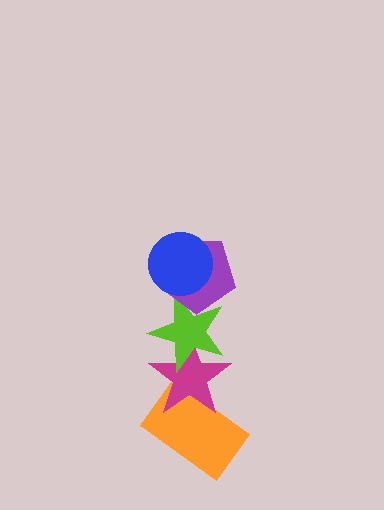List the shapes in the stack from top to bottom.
From top to bottom: the blue circle, the purple pentagon, the lime star, the magenta star, the orange rectangle.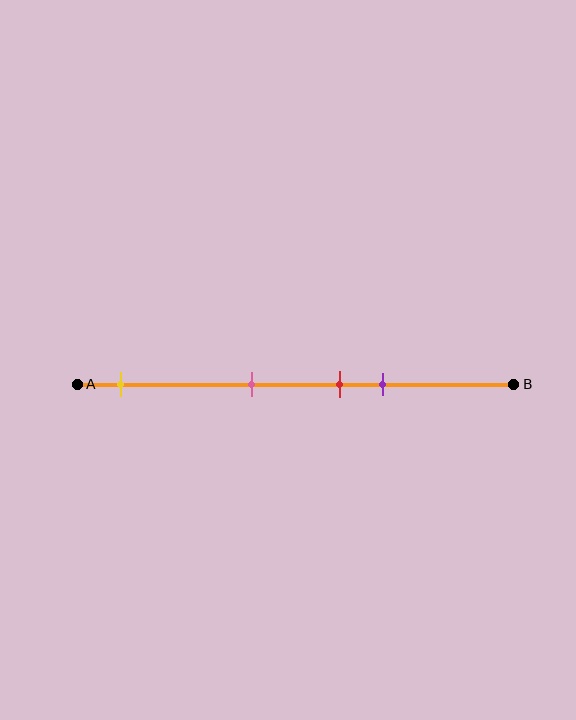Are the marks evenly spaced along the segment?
No, the marks are not evenly spaced.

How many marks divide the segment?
There are 4 marks dividing the segment.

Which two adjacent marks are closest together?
The red and purple marks are the closest adjacent pair.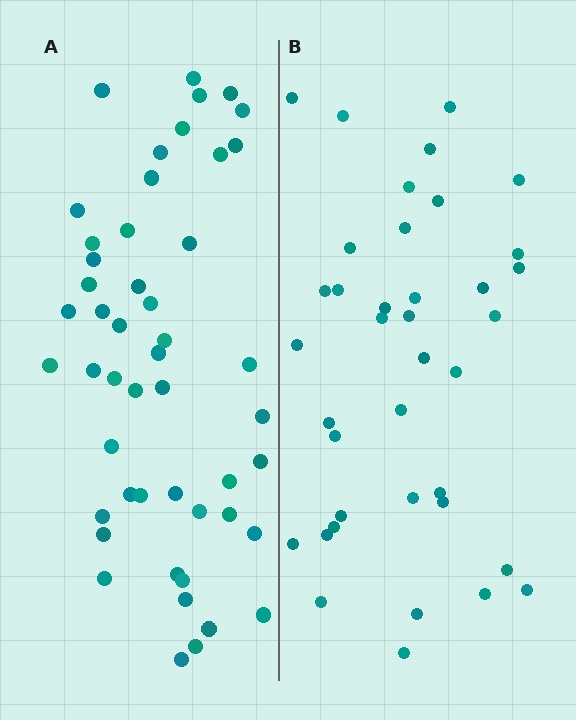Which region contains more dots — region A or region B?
Region A (the left region) has more dots.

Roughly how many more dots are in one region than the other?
Region A has roughly 12 or so more dots than region B.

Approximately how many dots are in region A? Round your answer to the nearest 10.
About 50 dots. (The exact count is 49, which rounds to 50.)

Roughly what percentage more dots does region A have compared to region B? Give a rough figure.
About 30% more.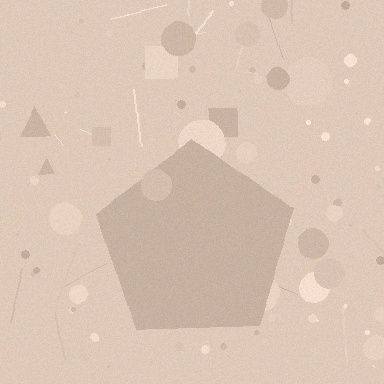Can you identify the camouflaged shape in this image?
The camouflaged shape is a pentagon.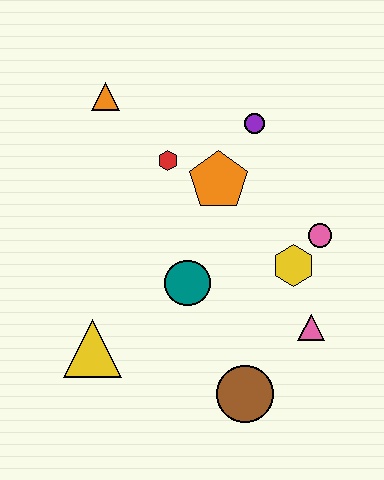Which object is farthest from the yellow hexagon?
The orange triangle is farthest from the yellow hexagon.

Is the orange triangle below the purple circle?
No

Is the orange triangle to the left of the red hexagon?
Yes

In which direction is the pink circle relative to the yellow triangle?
The pink circle is to the right of the yellow triangle.